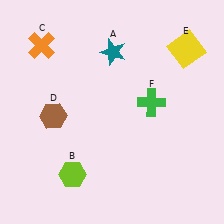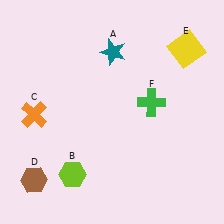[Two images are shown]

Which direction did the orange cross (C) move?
The orange cross (C) moved down.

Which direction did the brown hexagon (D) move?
The brown hexagon (D) moved down.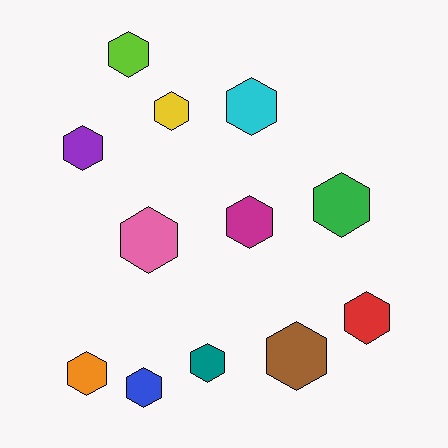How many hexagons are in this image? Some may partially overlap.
There are 12 hexagons.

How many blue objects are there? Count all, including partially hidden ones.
There is 1 blue object.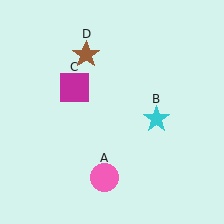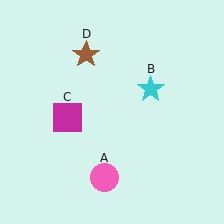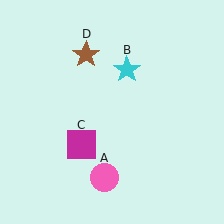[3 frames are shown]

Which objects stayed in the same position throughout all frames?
Pink circle (object A) and brown star (object D) remained stationary.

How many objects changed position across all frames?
2 objects changed position: cyan star (object B), magenta square (object C).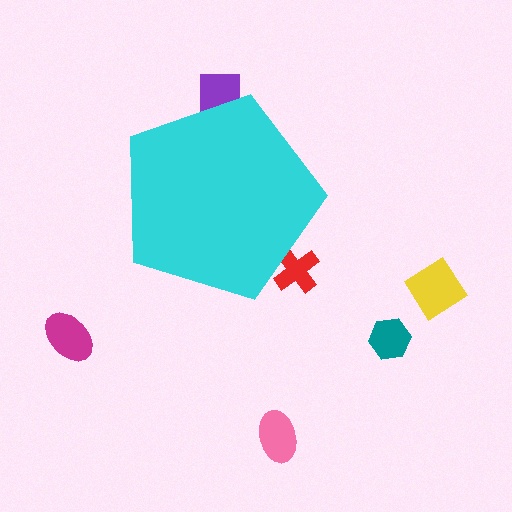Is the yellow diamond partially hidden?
No, the yellow diamond is fully visible.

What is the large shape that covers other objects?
A cyan pentagon.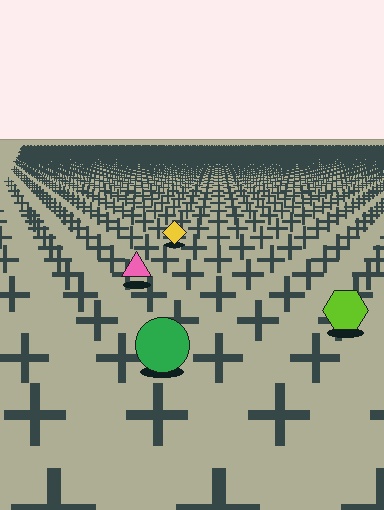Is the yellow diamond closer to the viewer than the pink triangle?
No. The pink triangle is closer — you can tell from the texture gradient: the ground texture is coarser near it.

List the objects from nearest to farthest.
From nearest to farthest: the green circle, the lime hexagon, the pink triangle, the yellow diamond.